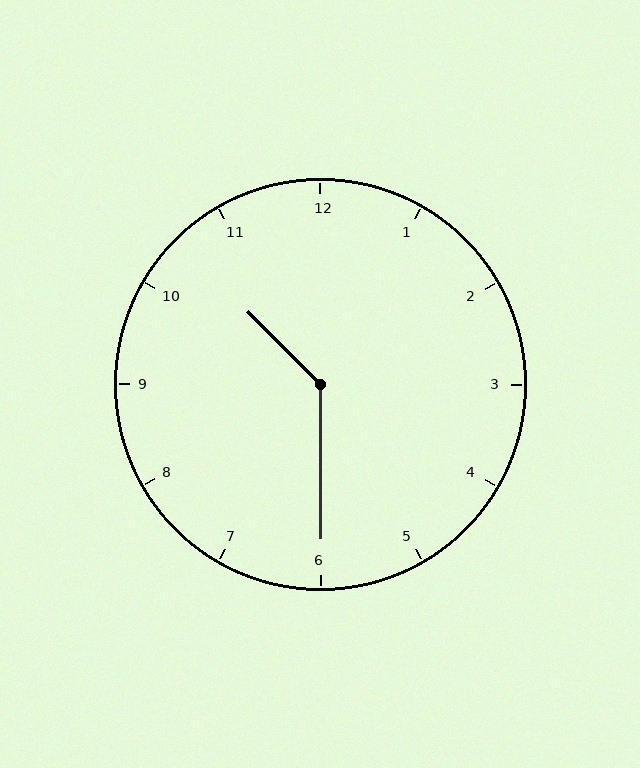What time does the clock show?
10:30.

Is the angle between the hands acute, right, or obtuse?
It is obtuse.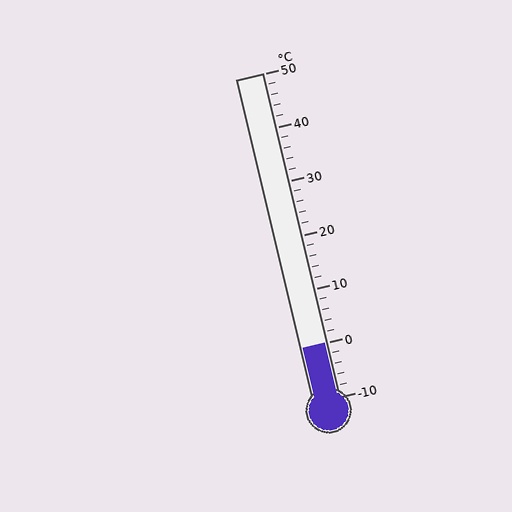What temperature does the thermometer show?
The thermometer shows approximately 0°C.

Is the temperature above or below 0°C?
The temperature is at 0°C.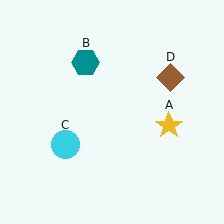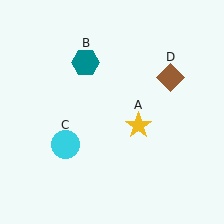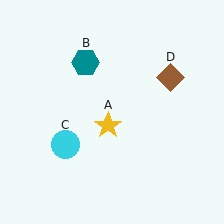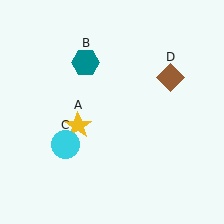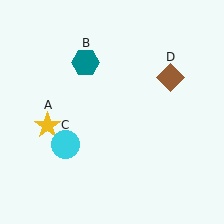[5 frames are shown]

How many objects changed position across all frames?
1 object changed position: yellow star (object A).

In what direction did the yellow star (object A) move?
The yellow star (object A) moved left.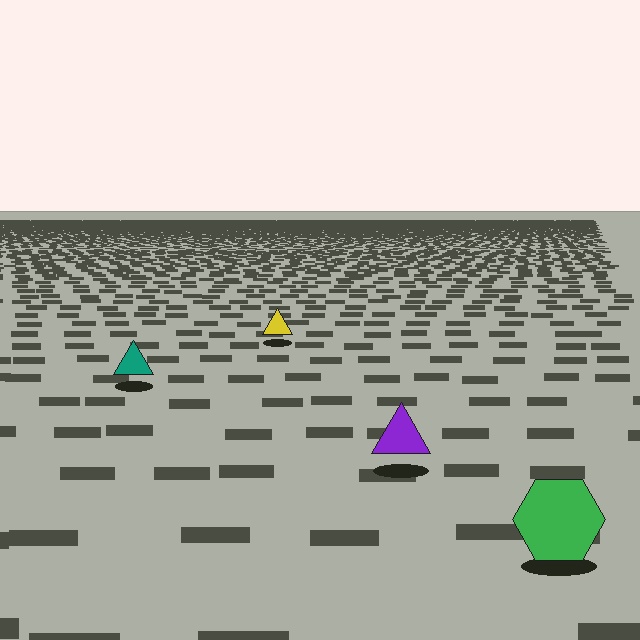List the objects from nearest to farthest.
From nearest to farthest: the green hexagon, the purple triangle, the teal triangle, the yellow triangle.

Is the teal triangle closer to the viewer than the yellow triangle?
Yes. The teal triangle is closer — you can tell from the texture gradient: the ground texture is coarser near it.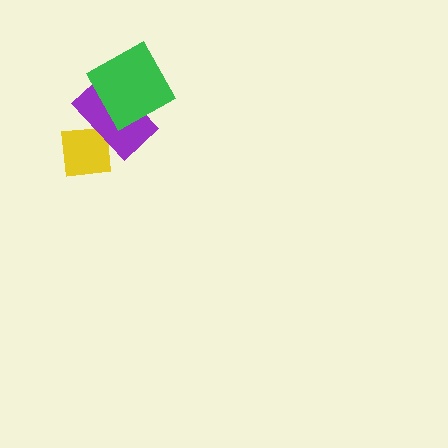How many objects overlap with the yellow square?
1 object overlaps with the yellow square.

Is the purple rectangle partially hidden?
Yes, it is partially covered by another shape.